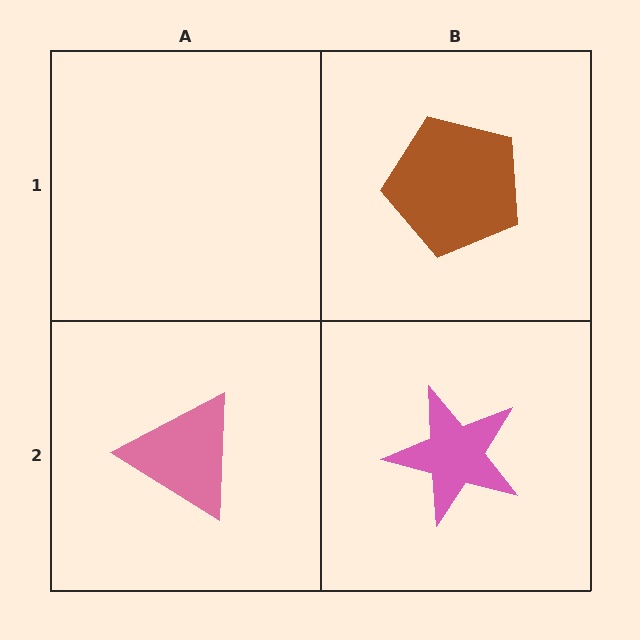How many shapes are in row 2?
2 shapes.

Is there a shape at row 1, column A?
No, that cell is empty.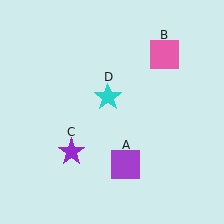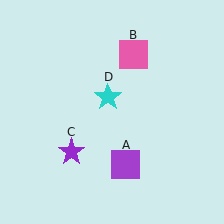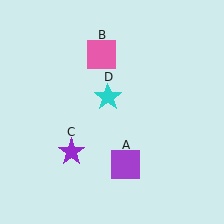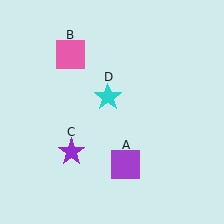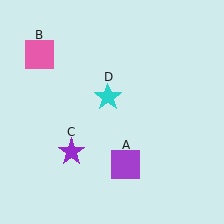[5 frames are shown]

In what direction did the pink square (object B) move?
The pink square (object B) moved left.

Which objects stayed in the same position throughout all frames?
Purple square (object A) and purple star (object C) and cyan star (object D) remained stationary.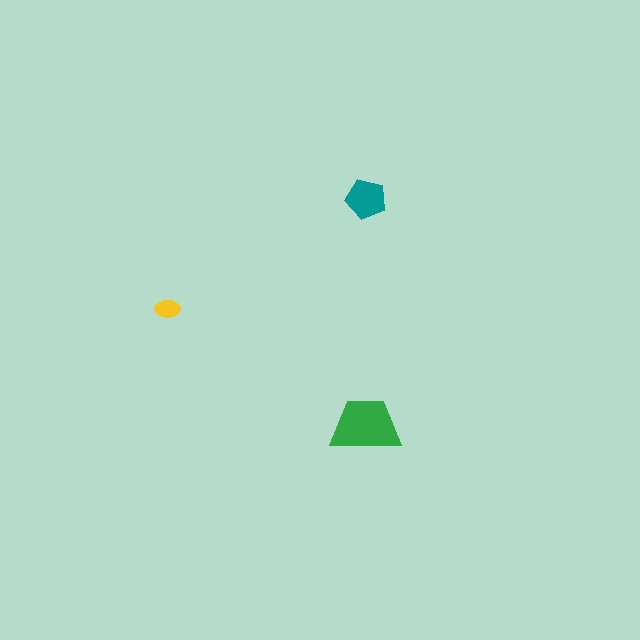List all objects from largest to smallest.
The green trapezoid, the teal pentagon, the yellow ellipse.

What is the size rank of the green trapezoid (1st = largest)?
1st.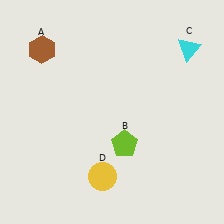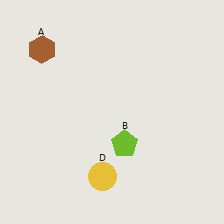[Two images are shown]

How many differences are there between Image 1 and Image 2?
There is 1 difference between the two images.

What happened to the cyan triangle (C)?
The cyan triangle (C) was removed in Image 2. It was in the top-right area of Image 1.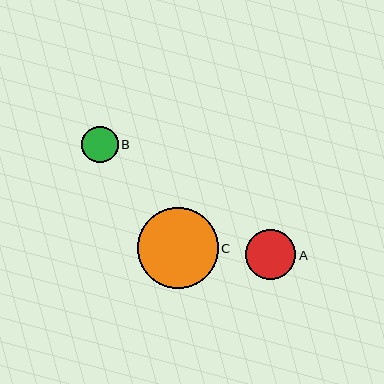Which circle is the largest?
Circle C is the largest with a size of approximately 80 pixels.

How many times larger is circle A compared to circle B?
Circle A is approximately 1.4 times the size of circle B.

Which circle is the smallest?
Circle B is the smallest with a size of approximately 37 pixels.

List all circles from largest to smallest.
From largest to smallest: C, A, B.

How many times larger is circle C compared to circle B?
Circle C is approximately 2.2 times the size of circle B.